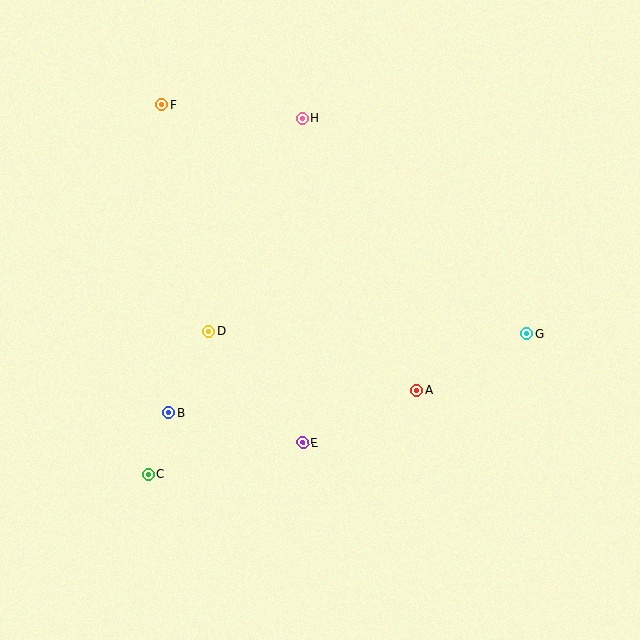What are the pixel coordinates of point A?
Point A is at (417, 390).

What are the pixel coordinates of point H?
Point H is at (302, 118).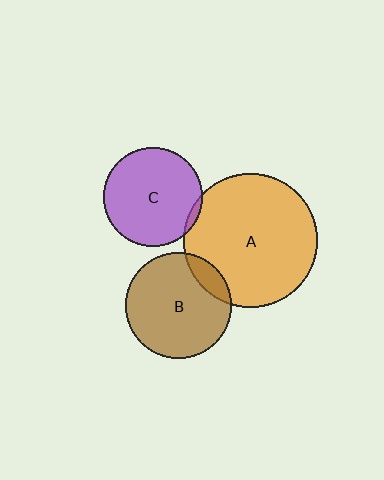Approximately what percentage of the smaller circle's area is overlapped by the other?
Approximately 10%.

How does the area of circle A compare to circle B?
Approximately 1.6 times.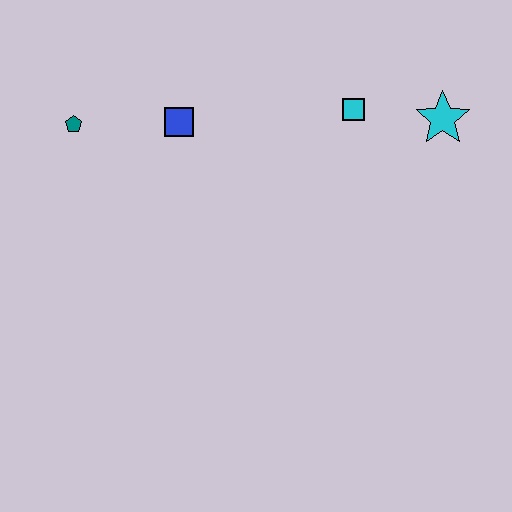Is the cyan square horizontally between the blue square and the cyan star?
Yes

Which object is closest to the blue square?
The teal pentagon is closest to the blue square.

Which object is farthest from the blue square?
The cyan star is farthest from the blue square.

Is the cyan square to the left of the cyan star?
Yes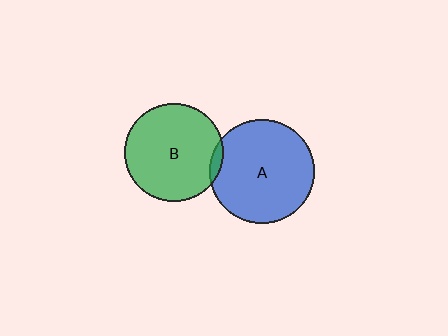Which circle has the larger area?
Circle A (blue).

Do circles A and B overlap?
Yes.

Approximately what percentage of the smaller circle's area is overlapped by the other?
Approximately 5%.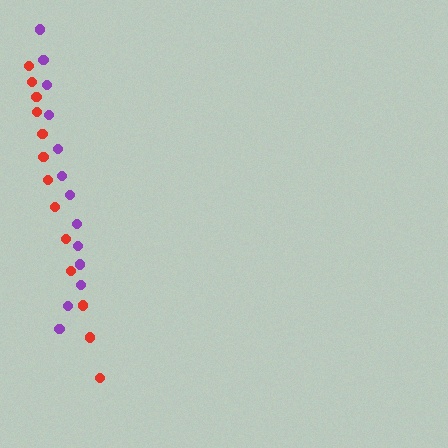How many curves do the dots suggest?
There are 2 distinct paths.